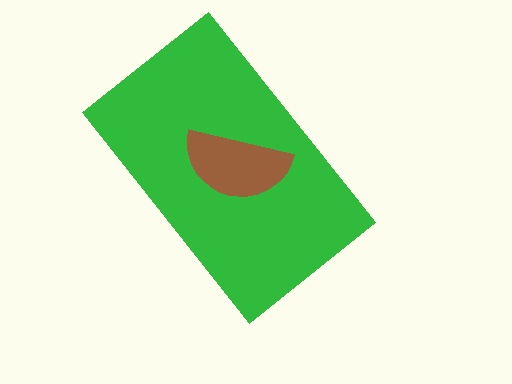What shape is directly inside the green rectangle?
The brown semicircle.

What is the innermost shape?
The brown semicircle.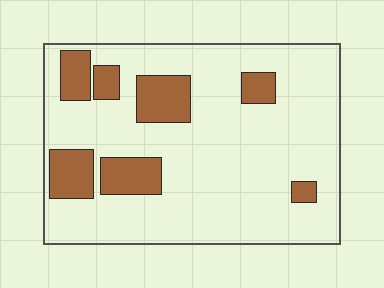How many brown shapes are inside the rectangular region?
7.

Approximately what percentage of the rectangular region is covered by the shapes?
Approximately 20%.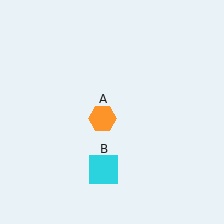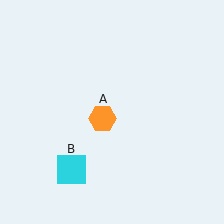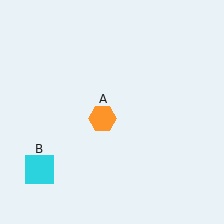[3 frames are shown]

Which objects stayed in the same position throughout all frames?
Orange hexagon (object A) remained stationary.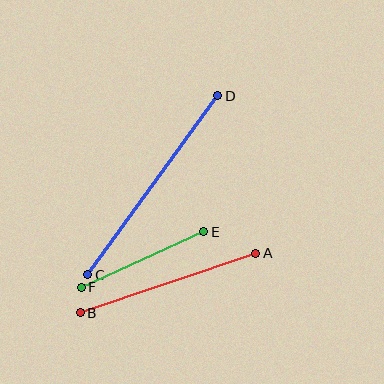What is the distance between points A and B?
The distance is approximately 185 pixels.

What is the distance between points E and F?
The distance is approximately 135 pixels.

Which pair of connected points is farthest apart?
Points C and D are farthest apart.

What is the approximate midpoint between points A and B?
The midpoint is at approximately (168, 283) pixels.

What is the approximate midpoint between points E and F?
The midpoint is at approximately (142, 259) pixels.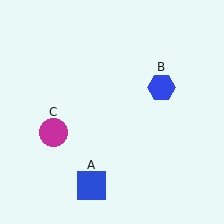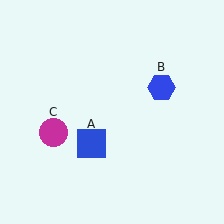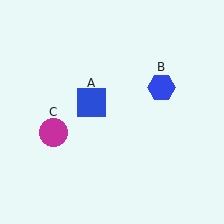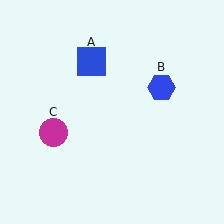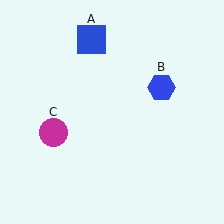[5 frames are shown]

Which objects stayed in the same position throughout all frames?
Blue hexagon (object B) and magenta circle (object C) remained stationary.